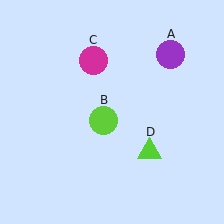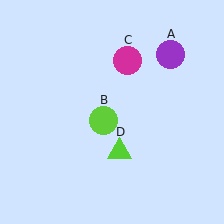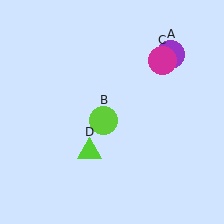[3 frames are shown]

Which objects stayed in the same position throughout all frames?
Purple circle (object A) and lime circle (object B) remained stationary.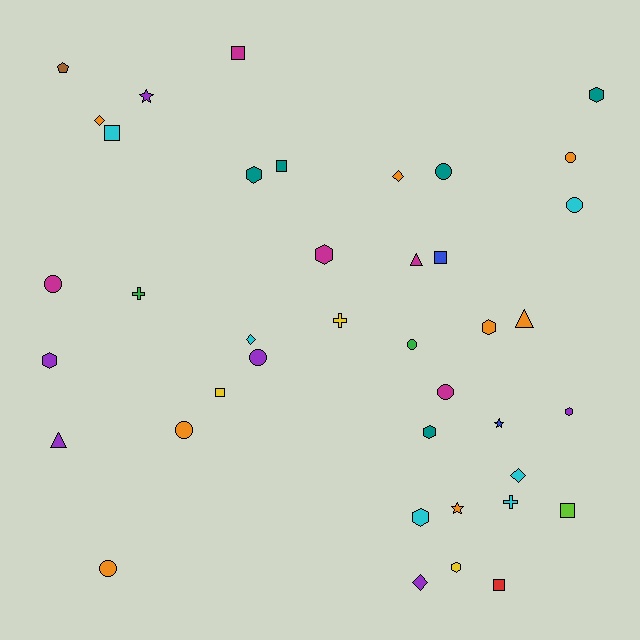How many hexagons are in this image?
There are 9 hexagons.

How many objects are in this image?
There are 40 objects.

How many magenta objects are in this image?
There are 5 magenta objects.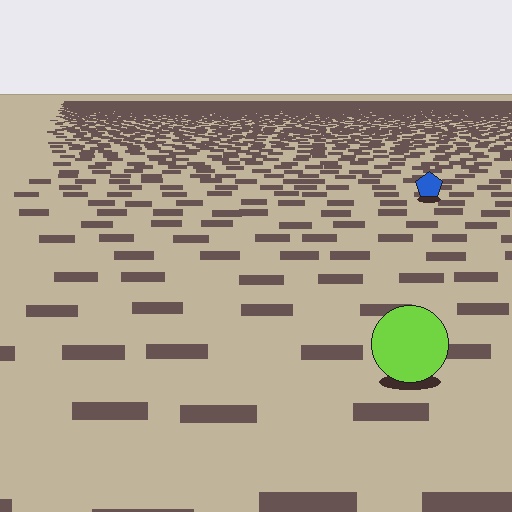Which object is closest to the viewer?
The lime circle is closest. The texture marks near it are larger and more spread out.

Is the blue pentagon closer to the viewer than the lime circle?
No. The lime circle is closer — you can tell from the texture gradient: the ground texture is coarser near it.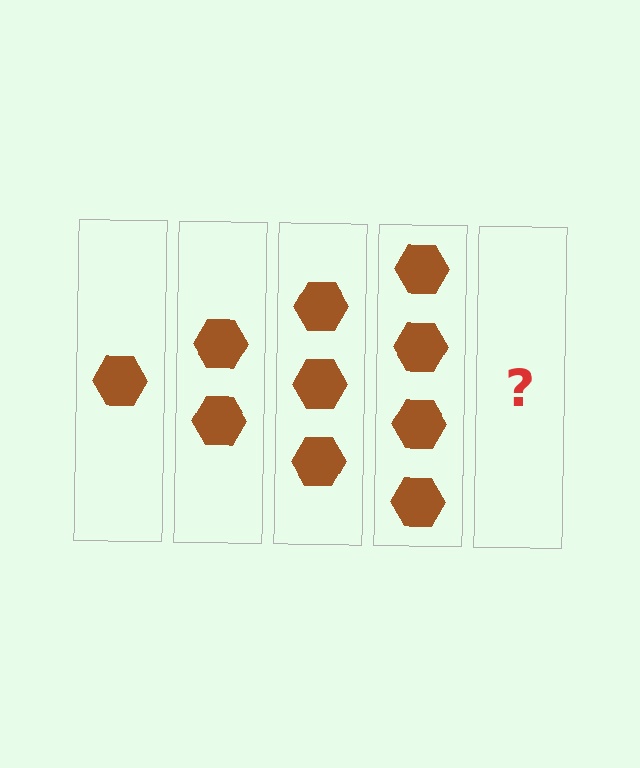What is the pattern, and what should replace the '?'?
The pattern is that each step adds one more hexagon. The '?' should be 5 hexagons.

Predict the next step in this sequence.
The next step is 5 hexagons.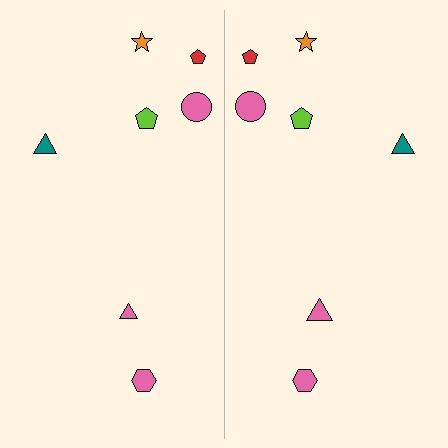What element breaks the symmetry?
The pink triangle on the right side has a different size than its mirror counterpart.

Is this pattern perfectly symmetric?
No, the pattern is not perfectly symmetric. The pink triangle on the right side has a different size than its mirror counterpart.